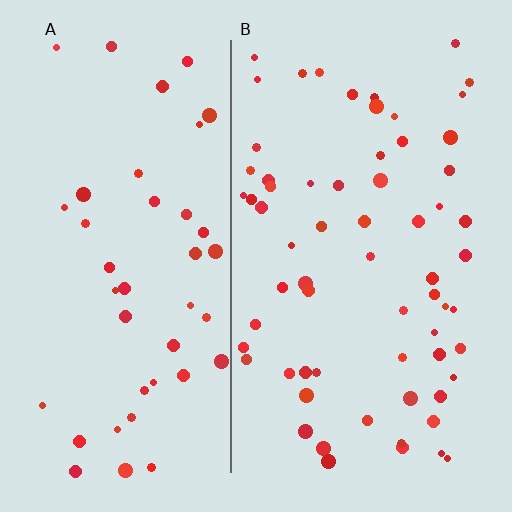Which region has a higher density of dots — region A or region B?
B (the right).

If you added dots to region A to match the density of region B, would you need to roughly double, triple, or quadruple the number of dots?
Approximately double.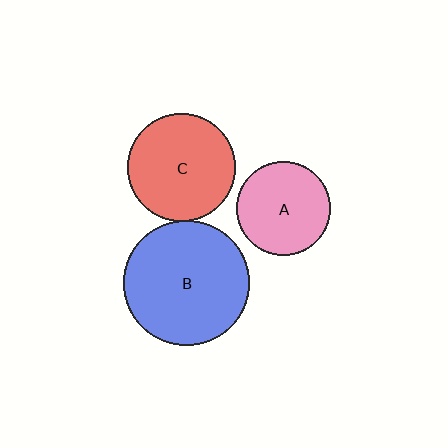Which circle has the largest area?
Circle B (blue).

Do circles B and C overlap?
Yes.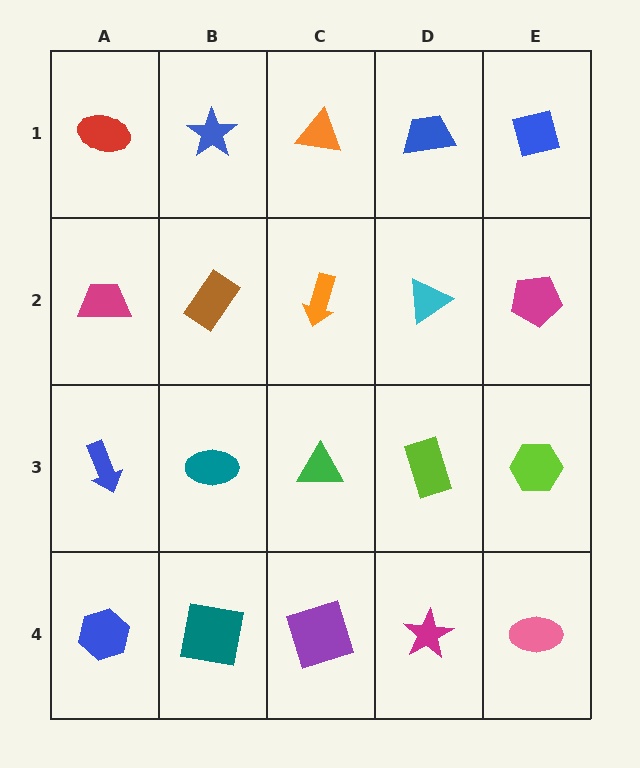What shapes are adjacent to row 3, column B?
A brown rectangle (row 2, column B), a teal square (row 4, column B), a blue arrow (row 3, column A), a green triangle (row 3, column C).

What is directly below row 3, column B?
A teal square.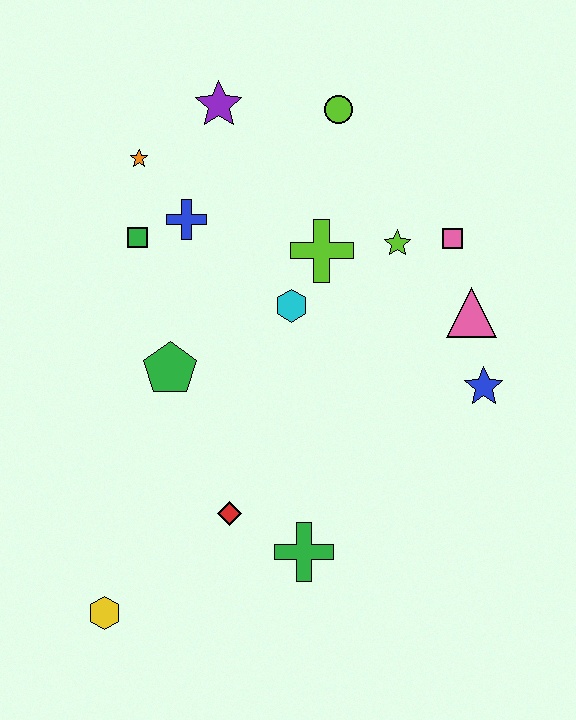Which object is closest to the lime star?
The pink square is closest to the lime star.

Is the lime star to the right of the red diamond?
Yes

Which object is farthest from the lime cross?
The yellow hexagon is farthest from the lime cross.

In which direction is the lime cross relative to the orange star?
The lime cross is to the right of the orange star.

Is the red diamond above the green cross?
Yes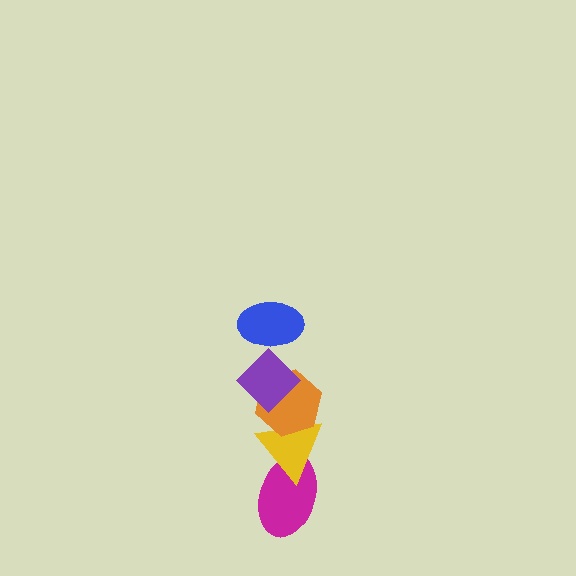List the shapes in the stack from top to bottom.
From top to bottom: the blue ellipse, the purple diamond, the orange hexagon, the yellow triangle, the magenta ellipse.